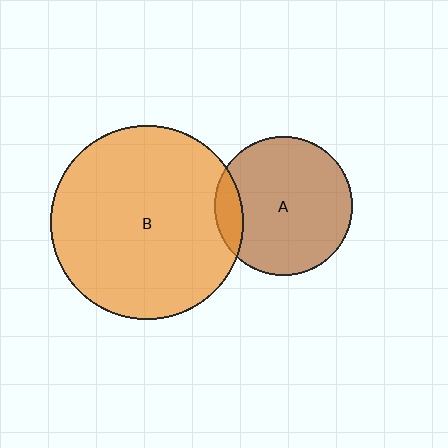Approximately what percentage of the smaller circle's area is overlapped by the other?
Approximately 10%.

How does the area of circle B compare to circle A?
Approximately 2.0 times.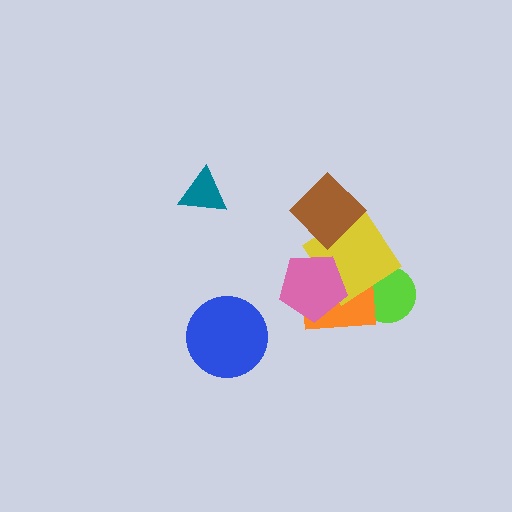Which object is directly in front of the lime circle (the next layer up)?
The orange square is directly in front of the lime circle.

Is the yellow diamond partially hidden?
Yes, it is partially covered by another shape.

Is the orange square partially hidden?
Yes, it is partially covered by another shape.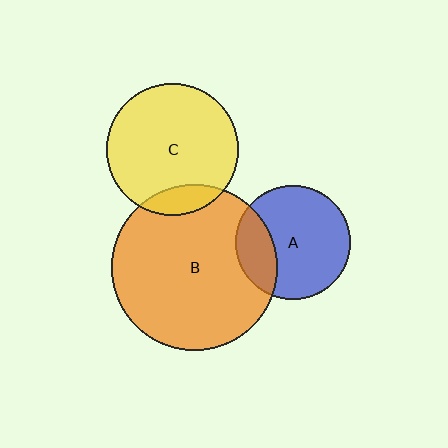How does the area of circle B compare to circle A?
Approximately 2.1 times.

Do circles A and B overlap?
Yes.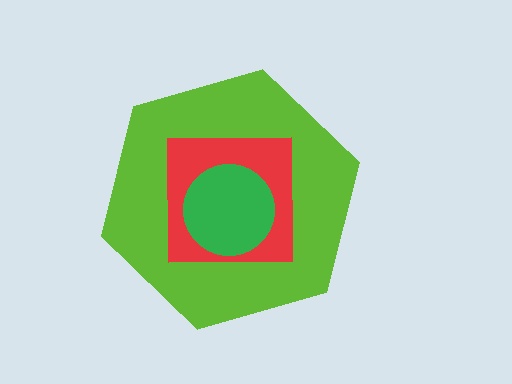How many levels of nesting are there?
3.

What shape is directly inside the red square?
The green circle.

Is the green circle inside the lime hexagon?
Yes.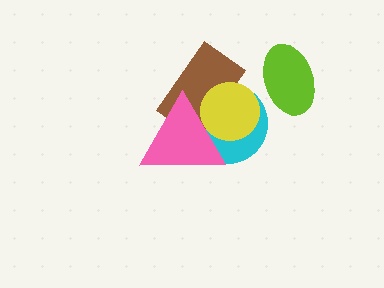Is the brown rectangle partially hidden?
Yes, it is partially covered by another shape.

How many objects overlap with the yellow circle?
3 objects overlap with the yellow circle.